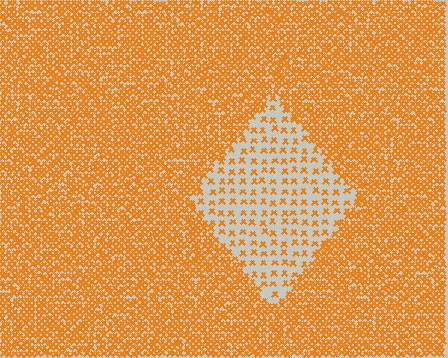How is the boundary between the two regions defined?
The boundary is defined by a change in element density (approximately 3.0x ratio). All elements are the same color, size, and shape.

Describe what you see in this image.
The image contains small orange elements arranged at two different densities. A diamond-shaped region is visible where the elements are less densely packed than the surrounding area.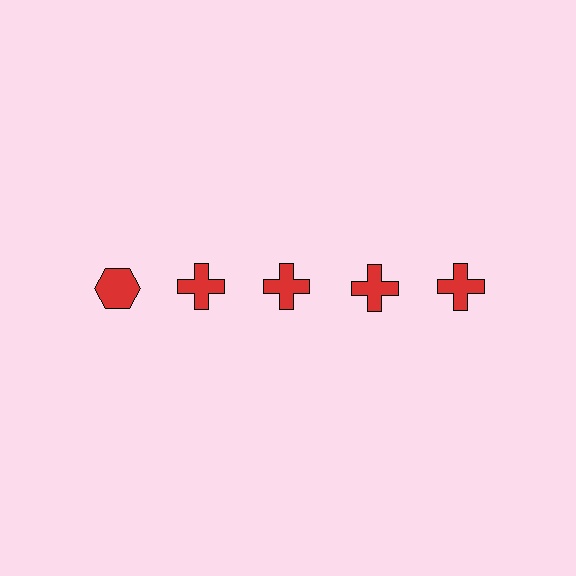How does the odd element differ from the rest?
It has a different shape: hexagon instead of cross.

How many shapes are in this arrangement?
There are 5 shapes arranged in a grid pattern.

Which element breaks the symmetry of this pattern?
The red hexagon in the top row, leftmost column breaks the symmetry. All other shapes are red crosses.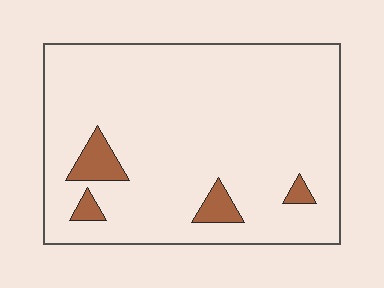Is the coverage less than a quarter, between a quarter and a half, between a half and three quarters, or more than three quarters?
Less than a quarter.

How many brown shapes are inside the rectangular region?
4.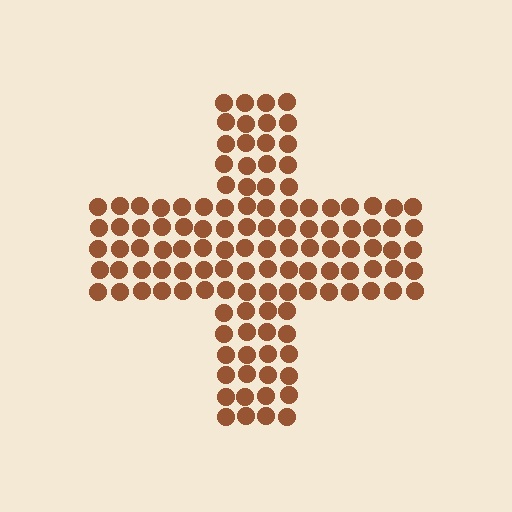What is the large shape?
The large shape is a cross.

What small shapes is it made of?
It is made of small circles.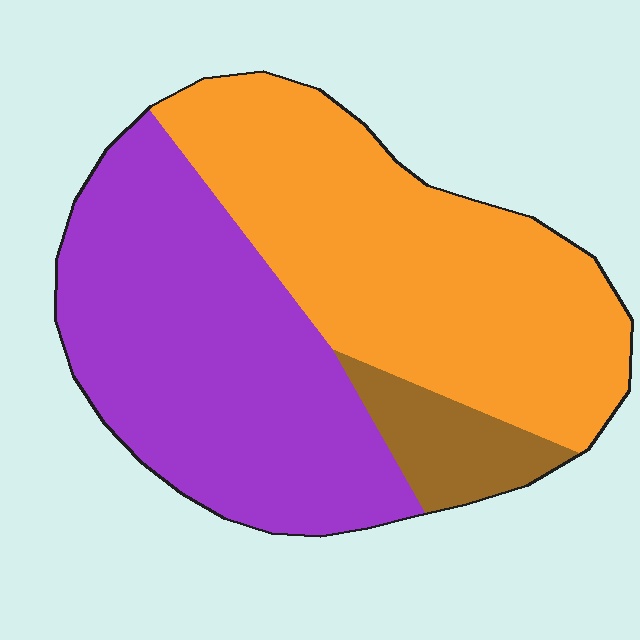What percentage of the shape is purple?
Purple covers roughly 45% of the shape.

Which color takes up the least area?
Brown, at roughly 10%.